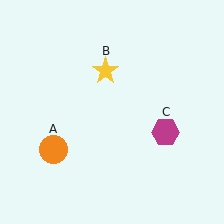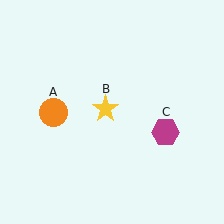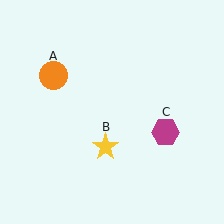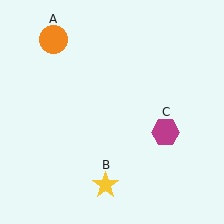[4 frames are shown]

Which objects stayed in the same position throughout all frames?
Magenta hexagon (object C) remained stationary.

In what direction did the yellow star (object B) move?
The yellow star (object B) moved down.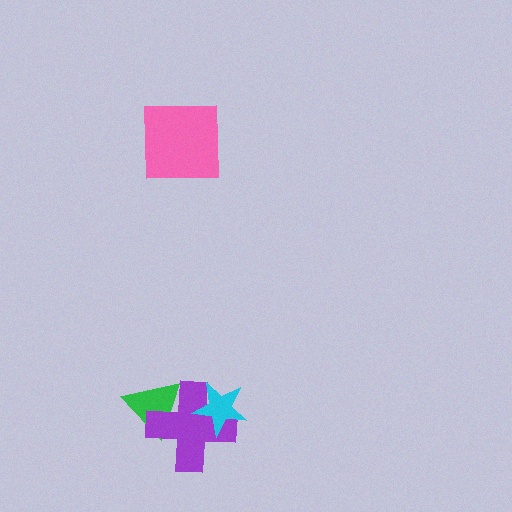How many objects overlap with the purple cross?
2 objects overlap with the purple cross.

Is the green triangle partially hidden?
Yes, it is partially covered by another shape.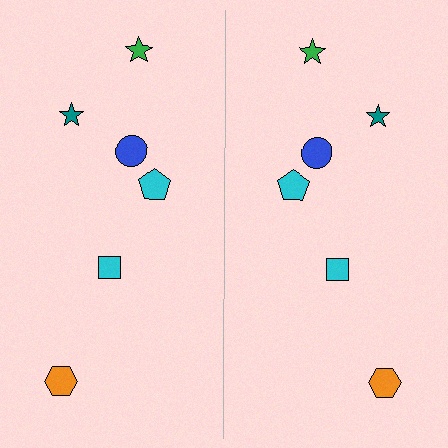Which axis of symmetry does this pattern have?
The pattern has a vertical axis of symmetry running through the center of the image.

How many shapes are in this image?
There are 12 shapes in this image.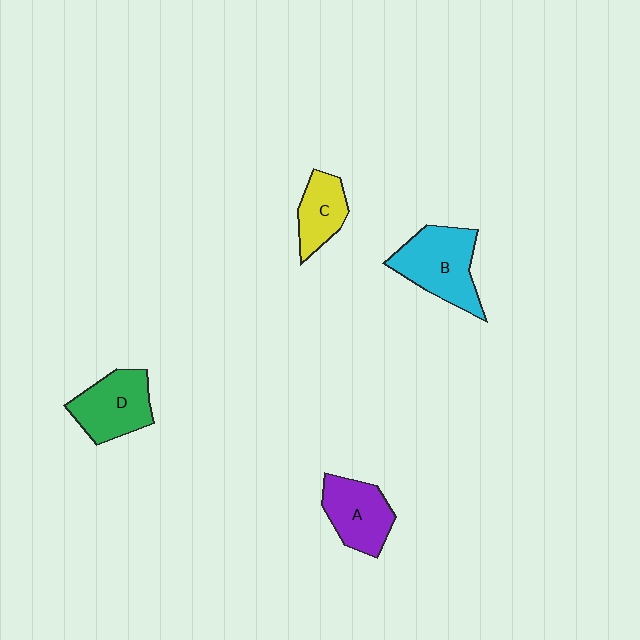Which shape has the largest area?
Shape B (cyan).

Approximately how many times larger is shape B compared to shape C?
Approximately 1.7 times.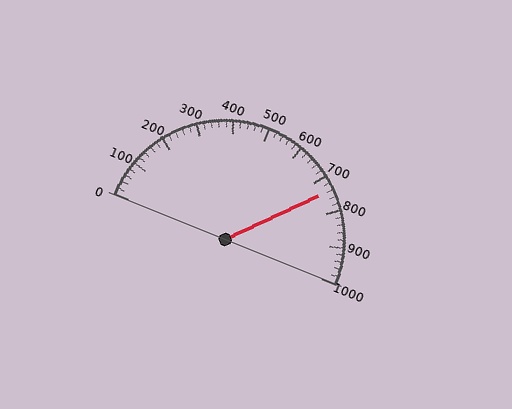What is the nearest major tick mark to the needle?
The nearest major tick mark is 700.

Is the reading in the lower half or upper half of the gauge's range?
The reading is in the upper half of the range (0 to 1000).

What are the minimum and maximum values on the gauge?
The gauge ranges from 0 to 1000.